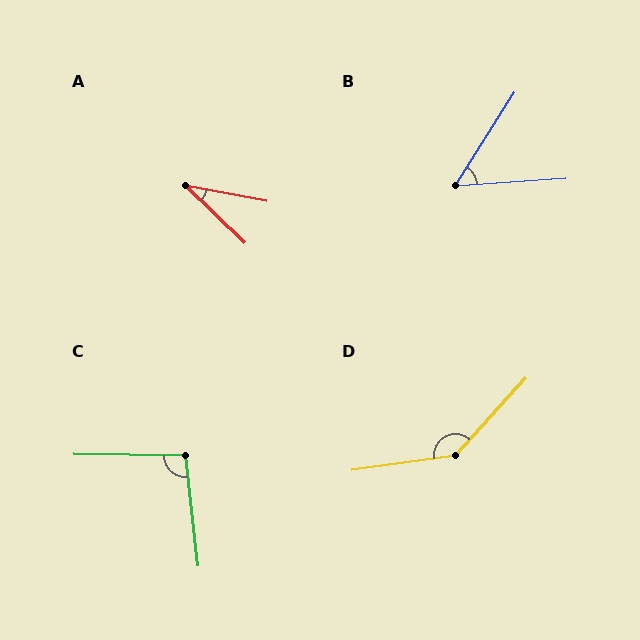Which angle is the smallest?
A, at approximately 34 degrees.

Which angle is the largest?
D, at approximately 141 degrees.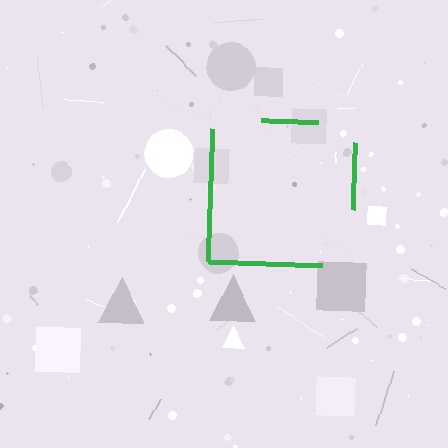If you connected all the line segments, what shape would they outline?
They would outline a square.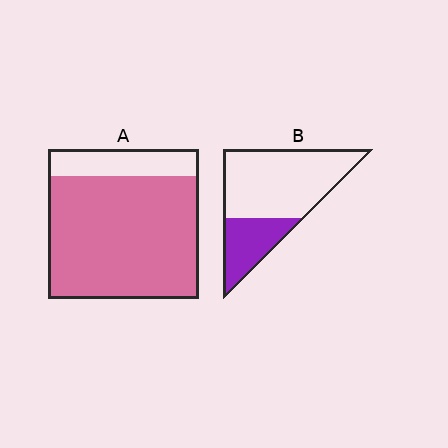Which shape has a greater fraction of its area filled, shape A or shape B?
Shape A.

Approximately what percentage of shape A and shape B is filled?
A is approximately 80% and B is approximately 30%.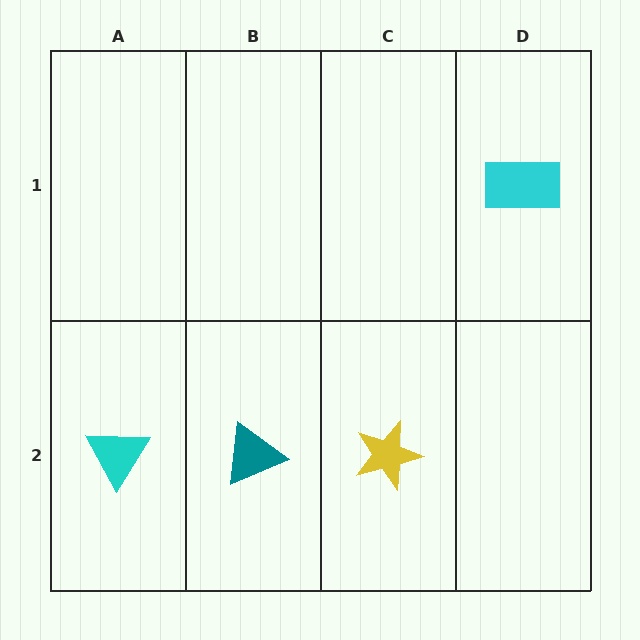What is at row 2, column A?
A cyan triangle.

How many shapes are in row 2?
3 shapes.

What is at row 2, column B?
A teal triangle.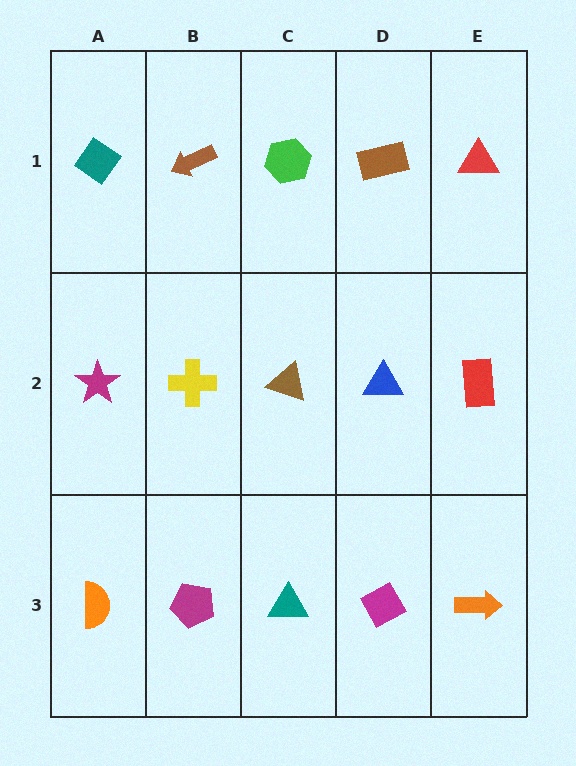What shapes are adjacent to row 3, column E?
A red rectangle (row 2, column E), a magenta diamond (row 3, column D).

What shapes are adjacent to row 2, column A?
A teal diamond (row 1, column A), an orange semicircle (row 3, column A), a yellow cross (row 2, column B).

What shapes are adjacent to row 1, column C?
A brown triangle (row 2, column C), a brown arrow (row 1, column B), a brown rectangle (row 1, column D).